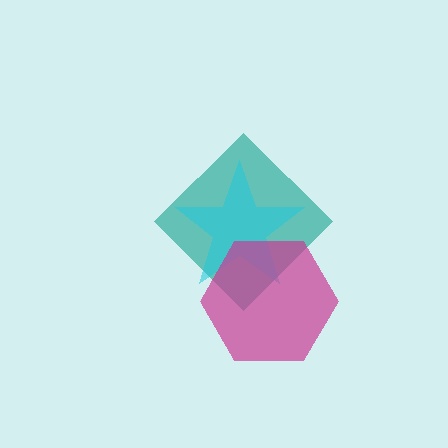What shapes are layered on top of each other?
The layered shapes are: a teal diamond, a cyan star, a magenta hexagon.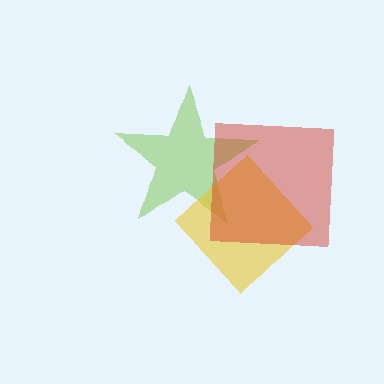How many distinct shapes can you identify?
There are 3 distinct shapes: a lime star, a yellow diamond, a red square.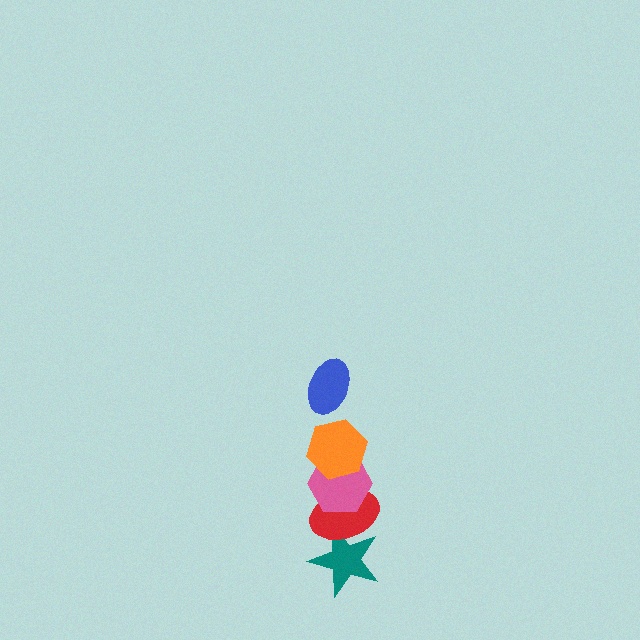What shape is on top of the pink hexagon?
The orange hexagon is on top of the pink hexagon.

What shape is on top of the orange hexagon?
The blue ellipse is on top of the orange hexagon.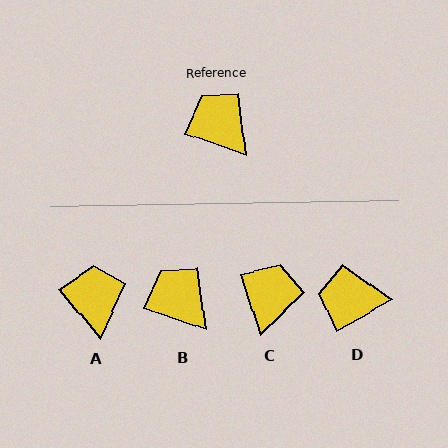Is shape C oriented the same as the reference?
No, it is off by about 53 degrees.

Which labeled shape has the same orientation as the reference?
B.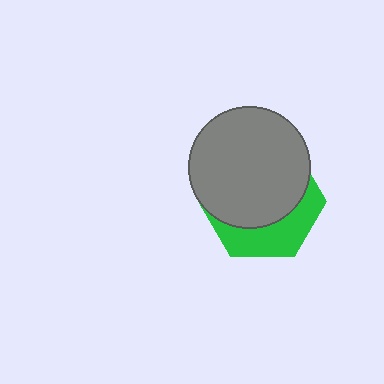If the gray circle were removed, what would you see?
You would see the complete green hexagon.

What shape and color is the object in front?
The object in front is a gray circle.